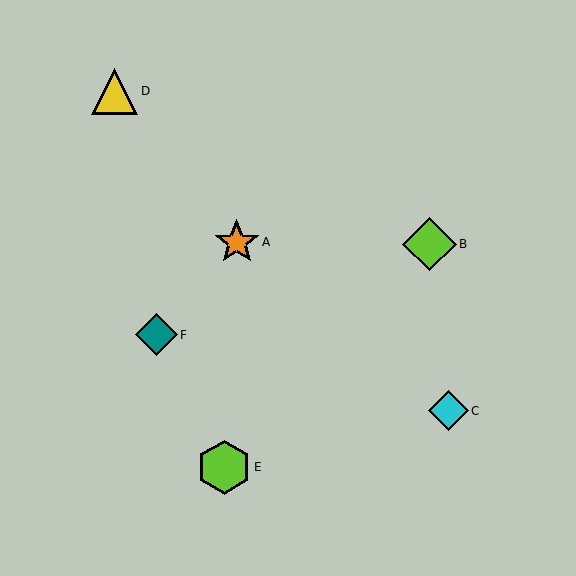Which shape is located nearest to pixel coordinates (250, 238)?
The orange star (labeled A) at (237, 242) is nearest to that location.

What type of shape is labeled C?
Shape C is a cyan diamond.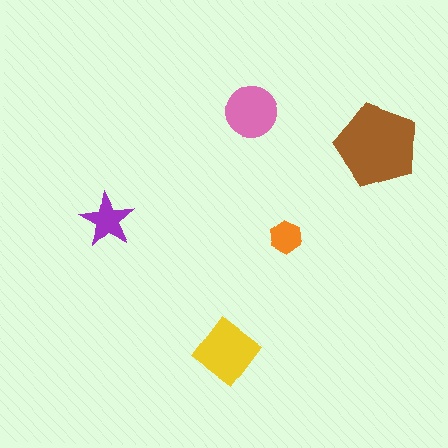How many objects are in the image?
There are 5 objects in the image.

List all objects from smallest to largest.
The orange hexagon, the purple star, the pink circle, the yellow diamond, the brown pentagon.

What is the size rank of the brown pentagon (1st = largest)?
1st.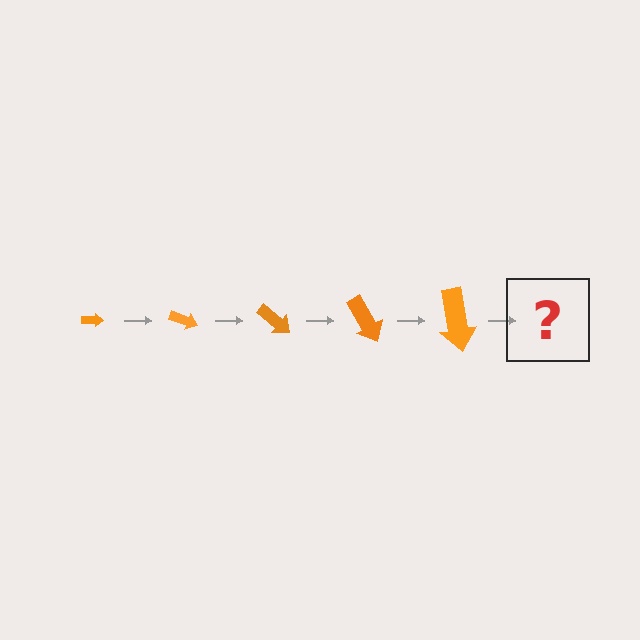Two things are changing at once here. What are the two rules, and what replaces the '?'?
The two rules are that the arrow grows larger each step and it rotates 20 degrees each step. The '?' should be an arrow, larger than the previous one and rotated 100 degrees from the start.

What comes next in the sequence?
The next element should be an arrow, larger than the previous one and rotated 100 degrees from the start.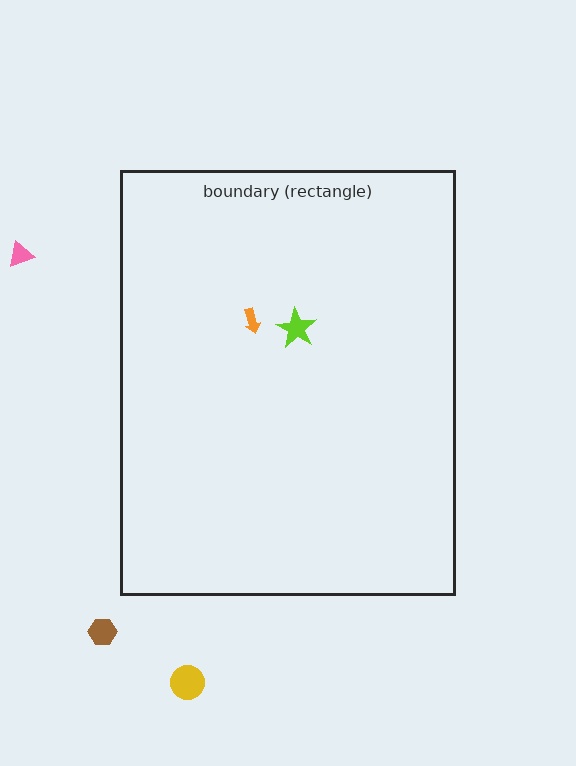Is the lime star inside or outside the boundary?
Inside.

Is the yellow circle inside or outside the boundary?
Outside.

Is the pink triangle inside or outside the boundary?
Outside.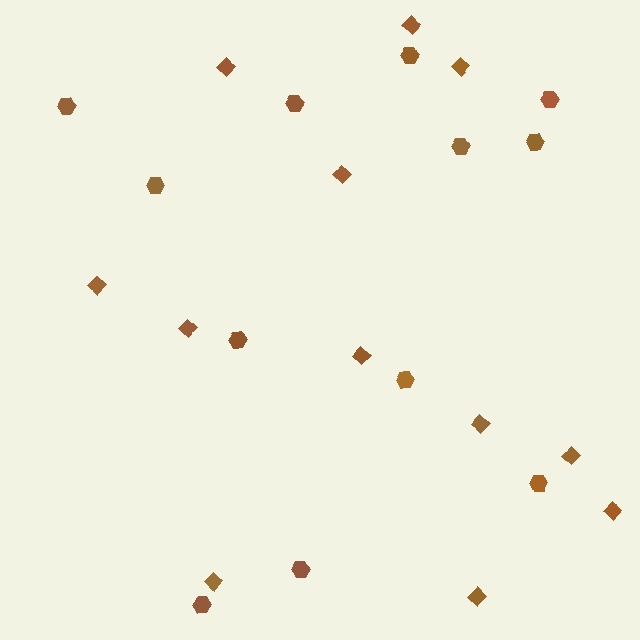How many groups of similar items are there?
There are 2 groups: one group of diamonds (12) and one group of hexagons (12).